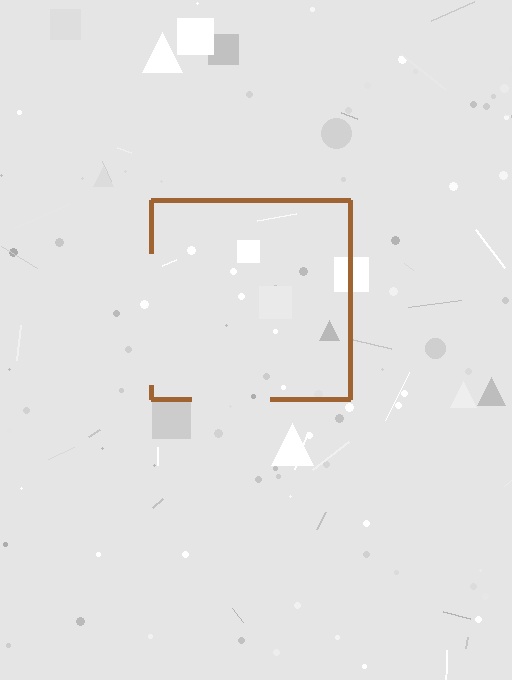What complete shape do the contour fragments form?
The contour fragments form a square.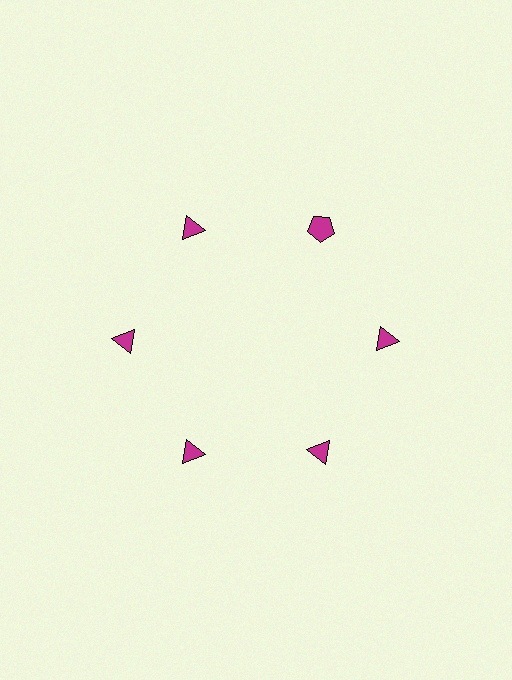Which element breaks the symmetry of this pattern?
The magenta pentagon at roughly the 1 o'clock position breaks the symmetry. All other shapes are magenta triangles.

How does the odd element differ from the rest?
It has a different shape: pentagon instead of triangle.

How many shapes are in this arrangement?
There are 6 shapes arranged in a ring pattern.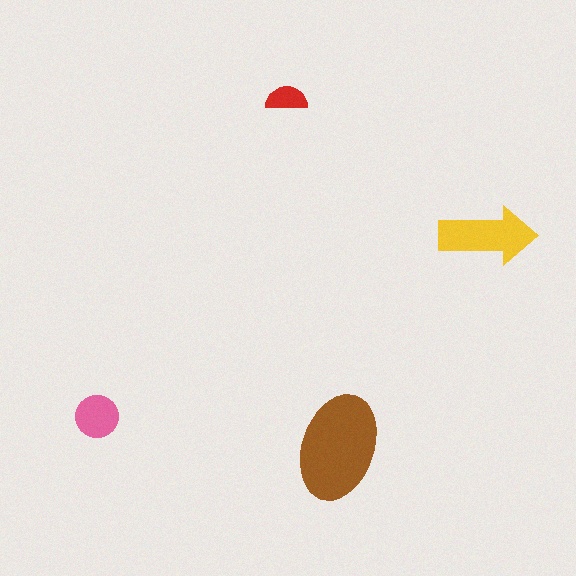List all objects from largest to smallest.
The brown ellipse, the yellow arrow, the pink circle, the red semicircle.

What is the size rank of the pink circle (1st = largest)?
3rd.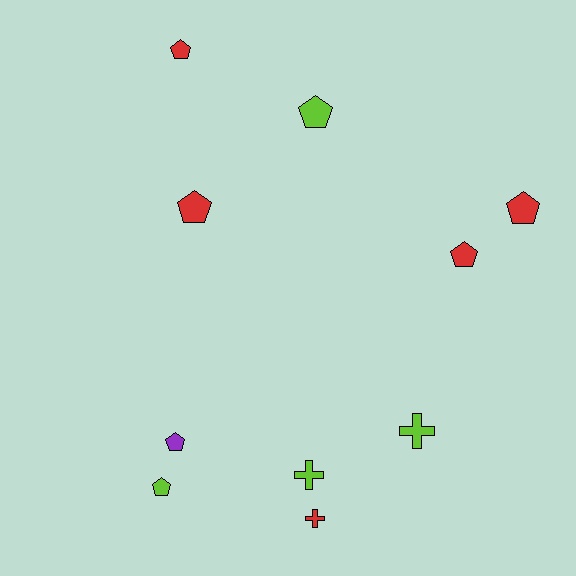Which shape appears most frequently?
Pentagon, with 7 objects.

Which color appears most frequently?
Red, with 5 objects.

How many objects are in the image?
There are 10 objects.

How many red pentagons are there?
There are 4 red pentagons.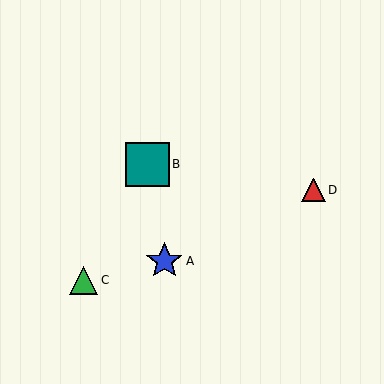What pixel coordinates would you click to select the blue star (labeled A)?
Click at (164, 261) to select the blue star A.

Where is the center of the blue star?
The center of the blue star is at (164, 261).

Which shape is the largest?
The teal square (labeled B) is the largest.